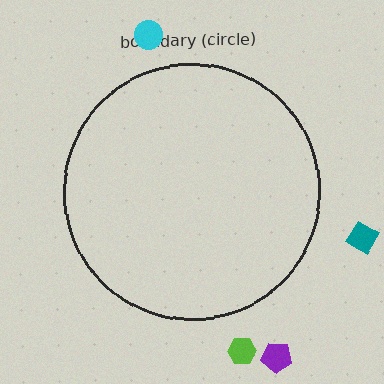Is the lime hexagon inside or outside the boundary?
Outside.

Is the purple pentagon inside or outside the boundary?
Outside.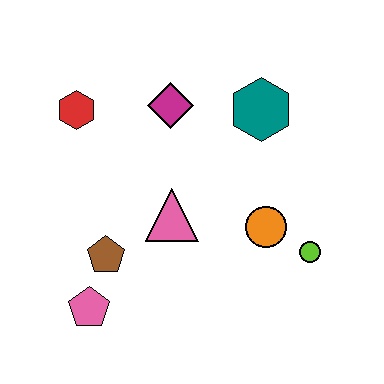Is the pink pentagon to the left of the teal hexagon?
Yes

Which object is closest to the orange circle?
The lime circle is closest to the orange circle.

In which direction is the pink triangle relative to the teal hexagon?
The pink triangle is below the teal hexagon.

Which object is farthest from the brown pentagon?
The teal hexagon is farthest from the brown pentagon.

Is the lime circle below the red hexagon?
Yes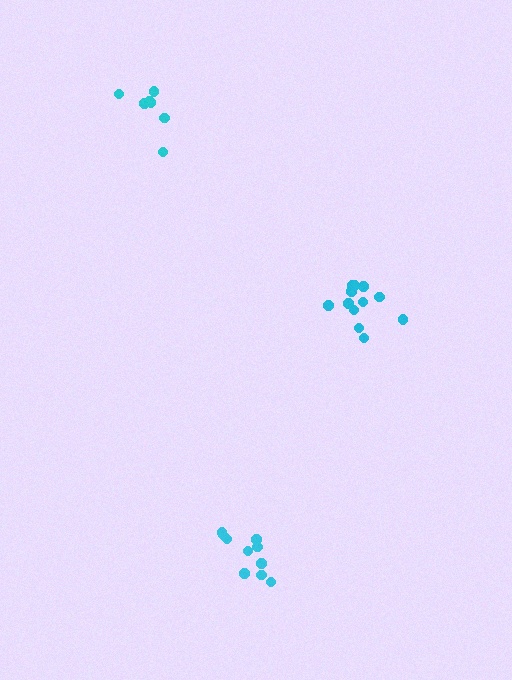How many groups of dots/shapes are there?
There are 3 groups.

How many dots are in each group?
Group 1: 12 dots, Group 2: 10 dots, Group 3: 7 dots (29 total).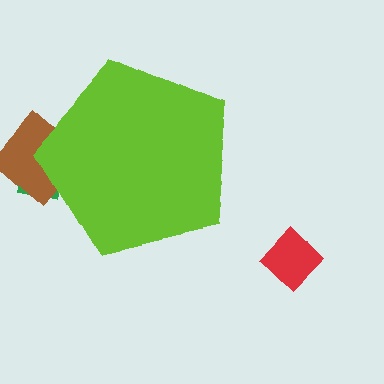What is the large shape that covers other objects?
A lime pentagon.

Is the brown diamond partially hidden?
Yes, the brown diamond is partially hidden behind the lime pentagon.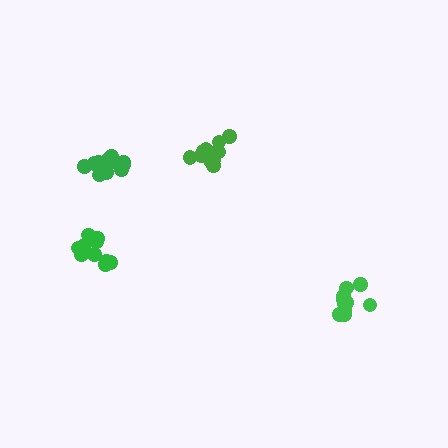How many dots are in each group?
Group 1: 11 dots, Group 2: 10 dots, Group 3: 11 dots, Group 4: 11 dots (43 total).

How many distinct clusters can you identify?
There are 4 distinct clusters.